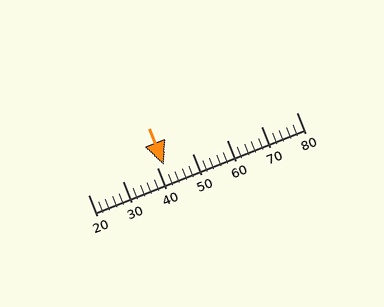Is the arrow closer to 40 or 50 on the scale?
The arrow is closer to 40.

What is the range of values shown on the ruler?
The ruler shows values from 20 to 80.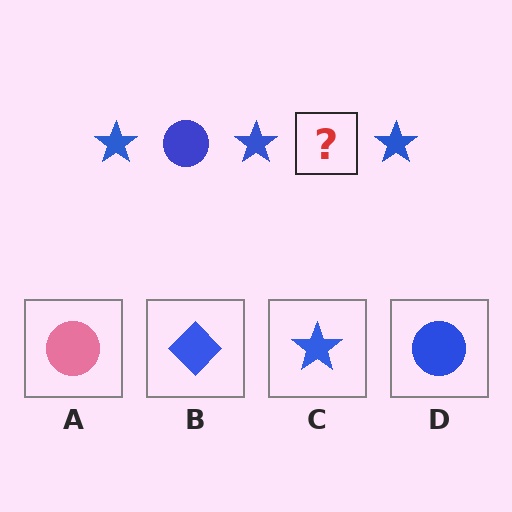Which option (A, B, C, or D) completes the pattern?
D.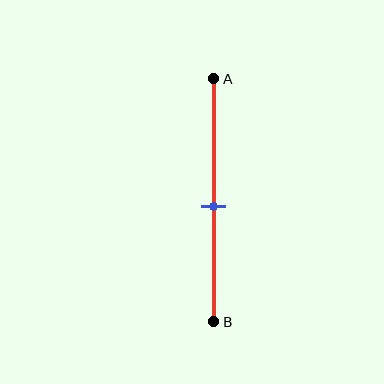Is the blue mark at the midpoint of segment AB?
Yes, the mark is approximately at the midpoint.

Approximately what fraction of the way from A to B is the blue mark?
The blue mark is approximately 55% of the way from A to B.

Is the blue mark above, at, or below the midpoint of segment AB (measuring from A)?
The blue mark is approximately at the midpoint of segment AB.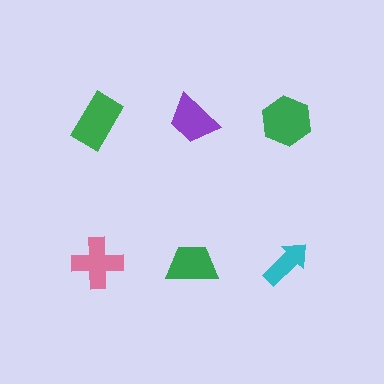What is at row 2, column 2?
A green trapezoid.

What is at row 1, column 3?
A green hexagon.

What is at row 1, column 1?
A green rectangle.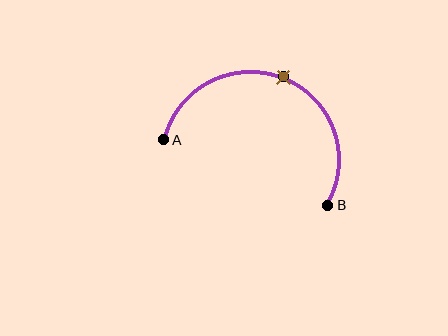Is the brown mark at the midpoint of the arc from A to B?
Yes. The brown mark lies on the arc at equal arc-length from both A and B — it is the arc midpoint.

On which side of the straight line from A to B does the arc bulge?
The arc bulges above the straight line connecting A and B.